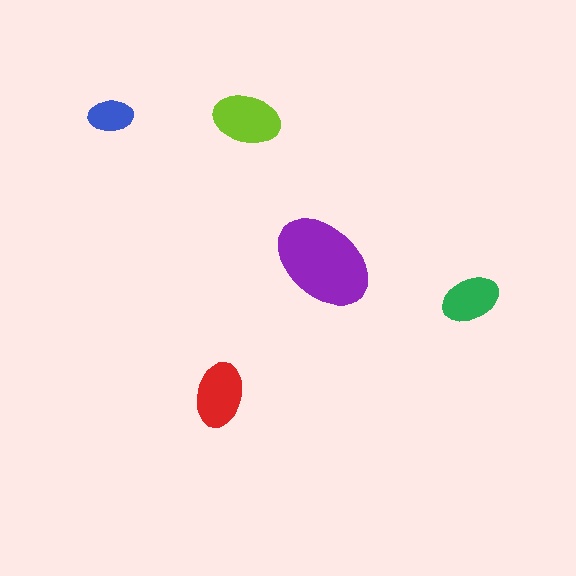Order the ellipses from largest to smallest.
the purple one, the lime one, the red one, the green one, the blue one.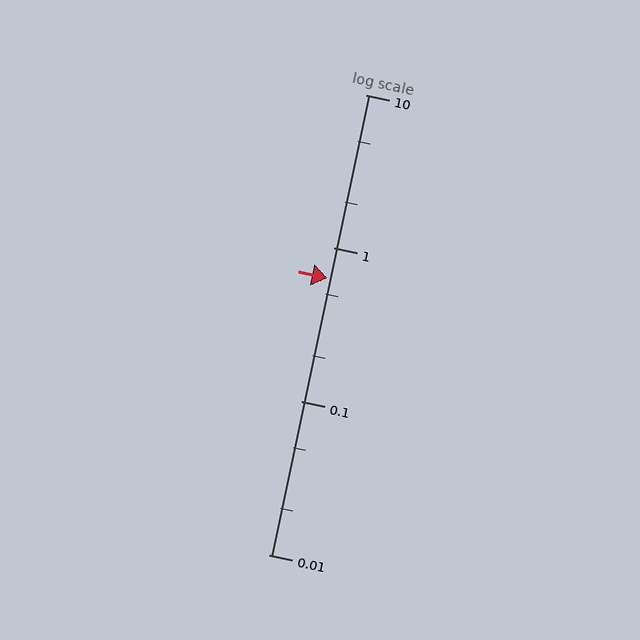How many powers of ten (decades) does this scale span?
The scale spans 3 decades, from 0.01 to 10.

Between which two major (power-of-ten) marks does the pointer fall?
The pointer is between 0.1 and 1.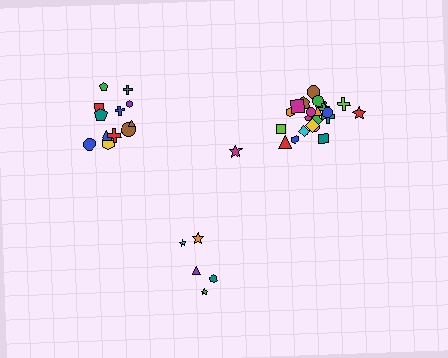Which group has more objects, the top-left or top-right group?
The top-right group.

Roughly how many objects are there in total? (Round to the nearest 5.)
Roughly 40 objects in total.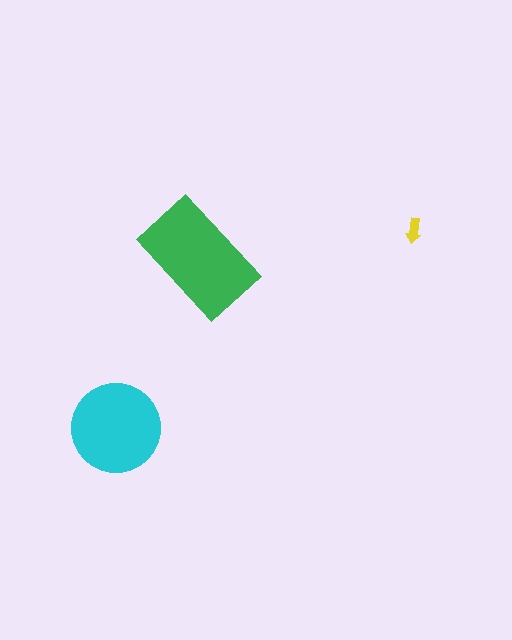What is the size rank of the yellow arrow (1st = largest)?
3rd.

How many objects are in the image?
There are 3 objects in the image.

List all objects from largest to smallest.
The green rectangle, the cyan circle, the yellow arrow.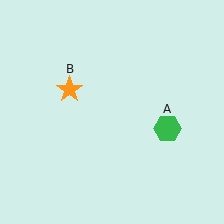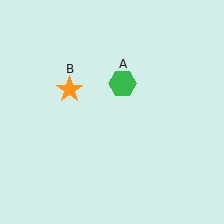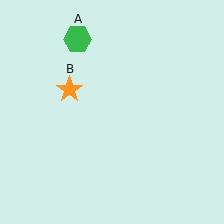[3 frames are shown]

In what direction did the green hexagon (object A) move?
The green hexagon (object A) moved up and to the left.